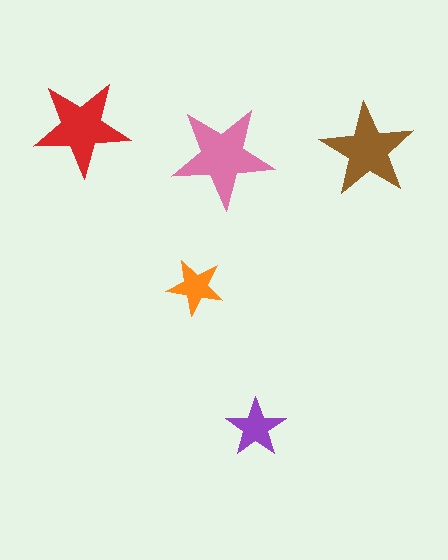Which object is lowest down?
The purple star is bottommost.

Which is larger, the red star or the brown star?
The red one.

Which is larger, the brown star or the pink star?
The pink one.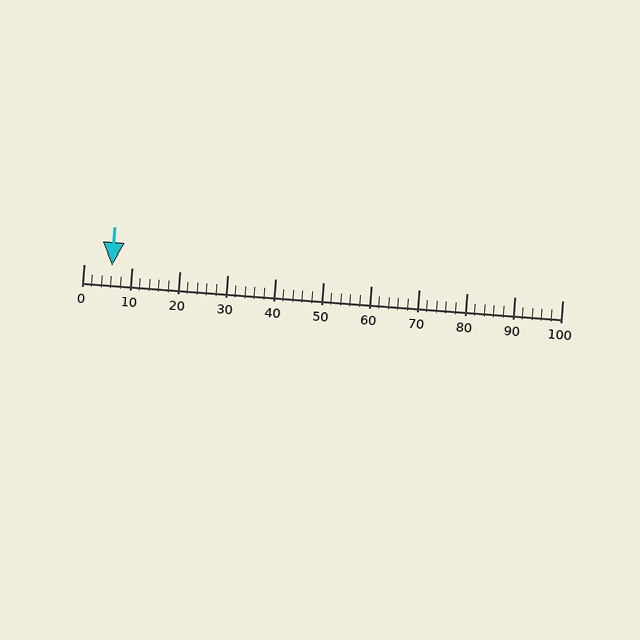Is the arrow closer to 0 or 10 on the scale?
The arrow is closer to 10.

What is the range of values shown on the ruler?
The ruler shows values from 0 to 100.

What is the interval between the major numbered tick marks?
The major tick marks are spaced 10 units apart.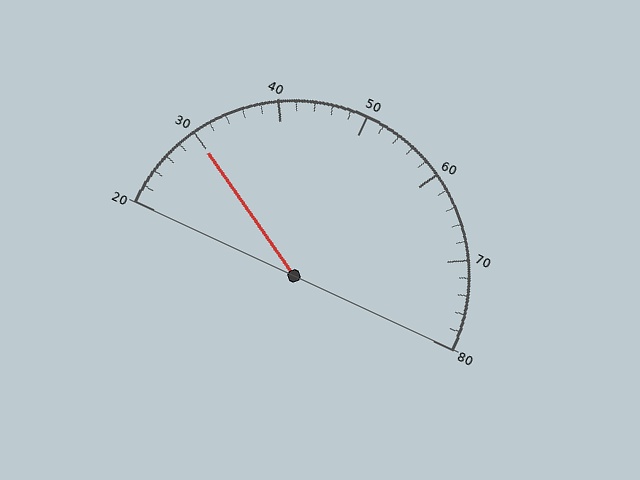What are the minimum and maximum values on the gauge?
The gauge ranges from 20 to 80.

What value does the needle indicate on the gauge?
The needle indicates approximately 30.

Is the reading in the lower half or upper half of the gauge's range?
The reading is in the lower half of the range (20 to 80).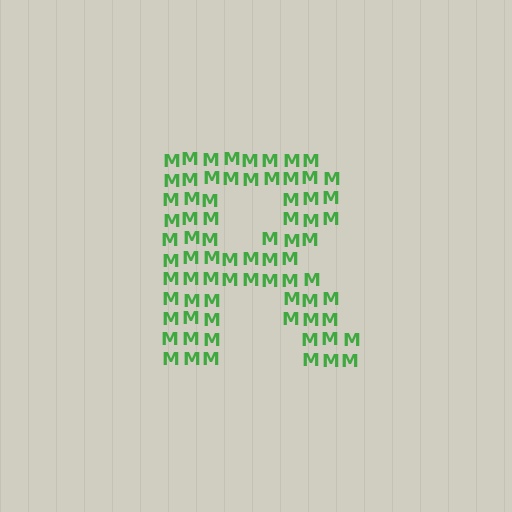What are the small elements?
The small elements are letter M's.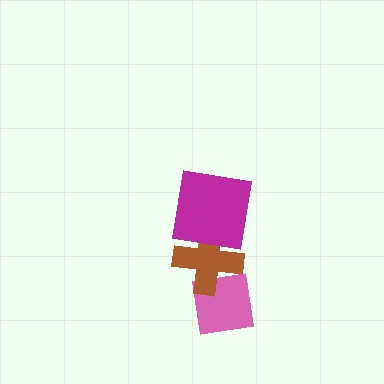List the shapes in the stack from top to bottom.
From top to bottom: the magenta square, the brown cross, the pink square.